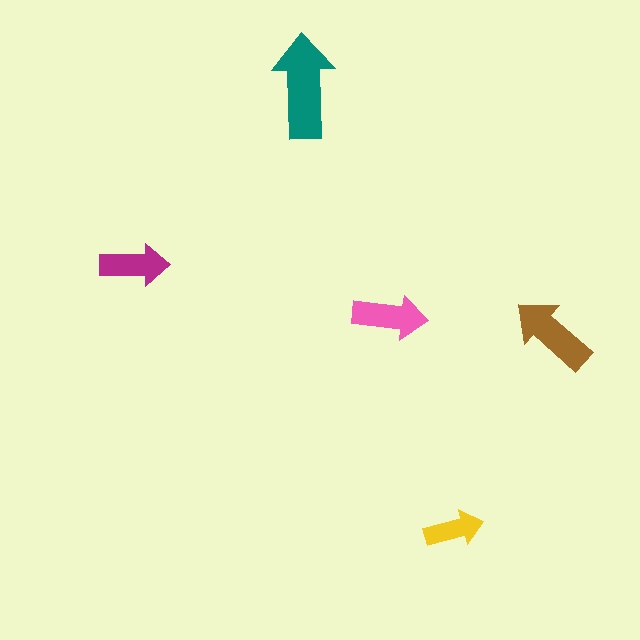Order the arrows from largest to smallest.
the teal one, the brown one, the pink one, the magenta one, the yellow one.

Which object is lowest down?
The yellow arrow is bottommost.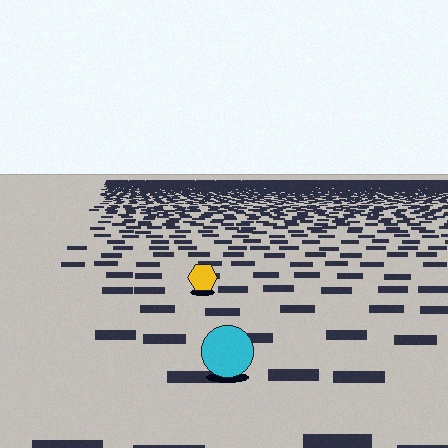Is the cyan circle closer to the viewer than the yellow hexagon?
Yes. The cyan circle is closer — you can tell from the texture gradient: the ground texture is coarser near it.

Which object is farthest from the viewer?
The yellow hexagon is farthest from the viewer. It appears smaller and the ground texture around it is denser.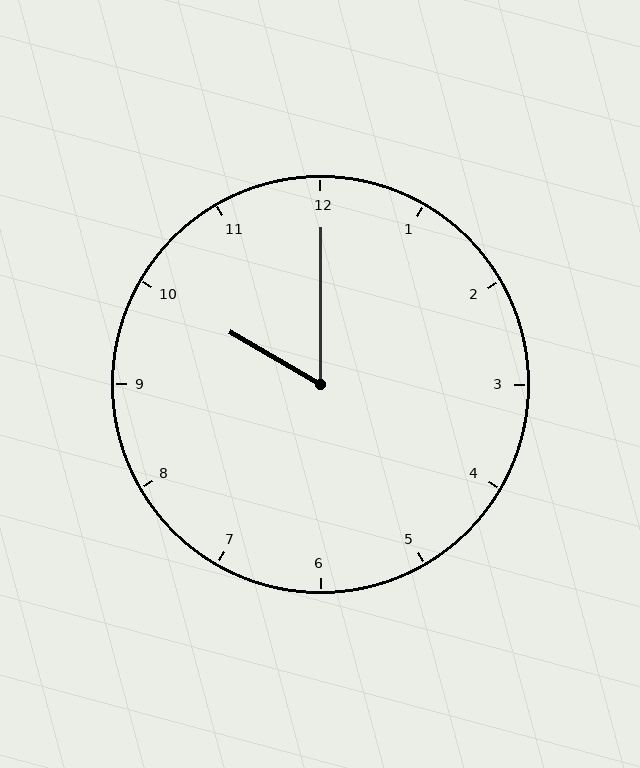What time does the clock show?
10:00.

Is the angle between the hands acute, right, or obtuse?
It is acute.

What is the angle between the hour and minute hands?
Approximately 60 degrees.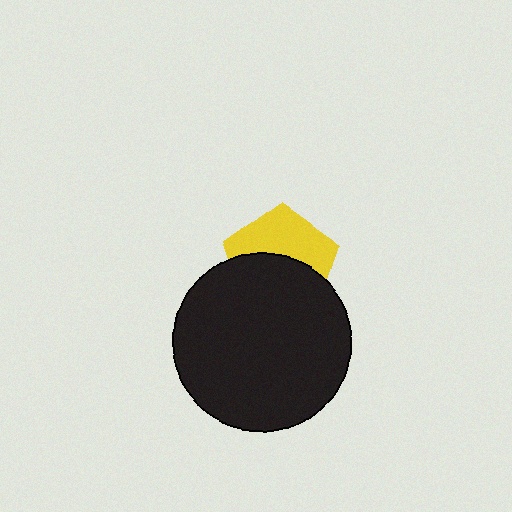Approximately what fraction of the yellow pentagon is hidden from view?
Roughly 53% of the yellow pentagon is hidden behind the black circle.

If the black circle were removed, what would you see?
You would see the complete yellow pentagon.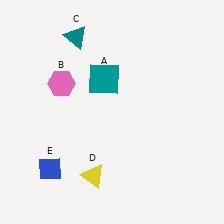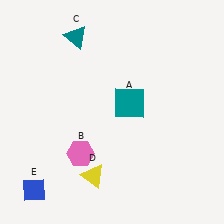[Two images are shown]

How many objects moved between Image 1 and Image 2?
3 objects moved between the two images.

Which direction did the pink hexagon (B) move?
The pink hexagon (B) moved down.